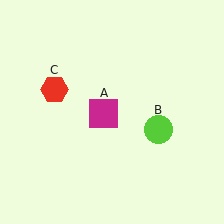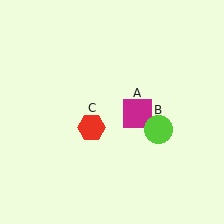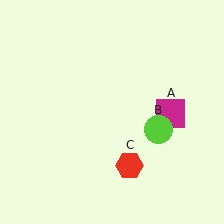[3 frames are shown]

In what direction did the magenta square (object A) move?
The magenta square (object A) moved right.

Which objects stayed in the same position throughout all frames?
Lime circle (object B) remained stationary.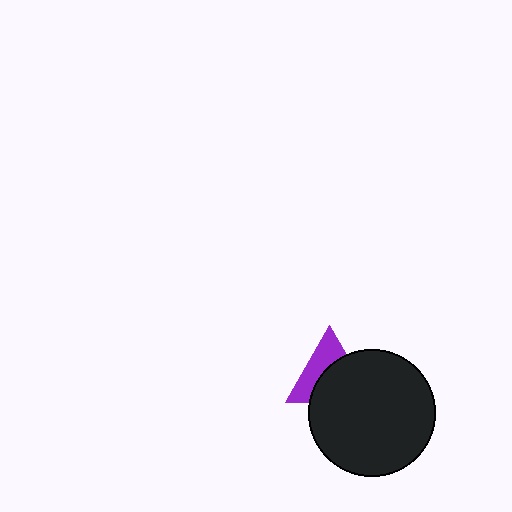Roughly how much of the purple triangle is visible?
A small part of it is visible (roughly 45%).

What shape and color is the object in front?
The object in front is a black circle.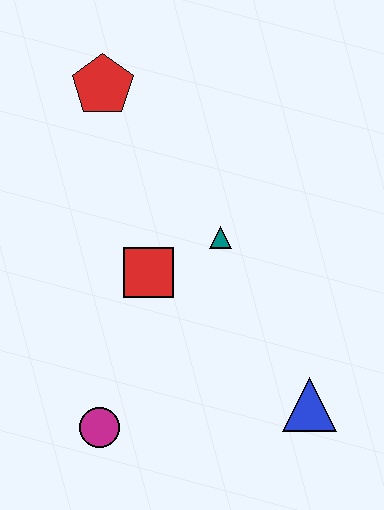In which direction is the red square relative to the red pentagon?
The red square is below the red pentagon.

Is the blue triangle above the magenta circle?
Yes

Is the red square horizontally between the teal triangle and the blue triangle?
No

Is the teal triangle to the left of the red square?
No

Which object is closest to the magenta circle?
The red square is closest to the magenta circle.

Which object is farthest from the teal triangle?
The magenta circle is farthest from the teal triangle.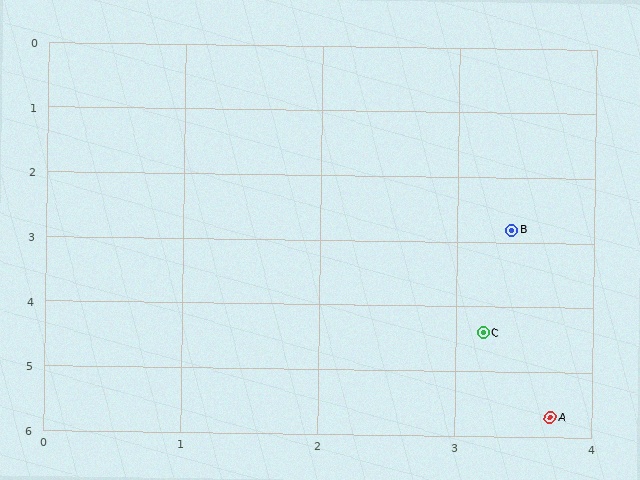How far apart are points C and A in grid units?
Points C and A are about 1.4 grid units apart.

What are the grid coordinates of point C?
Point C is at approximately (3.2, 4.4).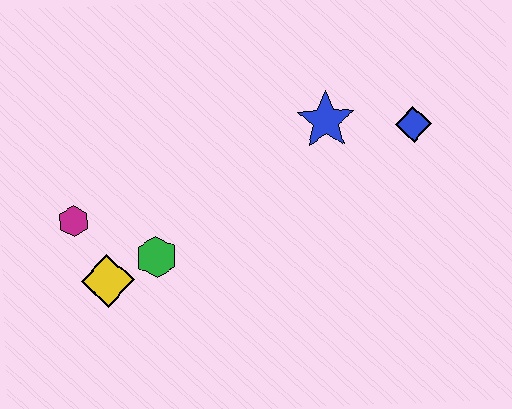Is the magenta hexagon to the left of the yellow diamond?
Yes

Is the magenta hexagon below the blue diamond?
Yes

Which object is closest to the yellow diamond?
The green hexagon is closest to the yellow diamond.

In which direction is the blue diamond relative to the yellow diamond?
The blue diamond is to the right of the yellow diamond.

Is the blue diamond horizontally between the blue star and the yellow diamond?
No